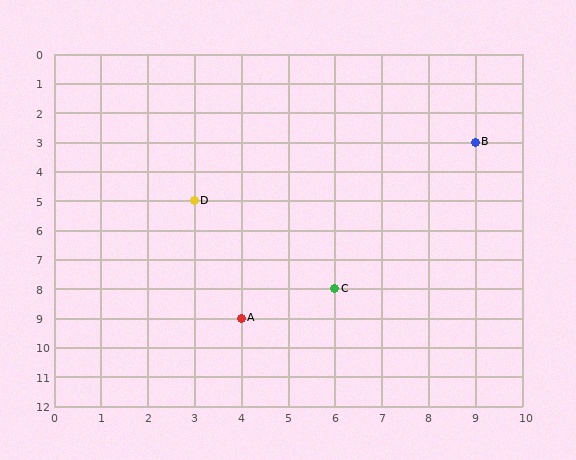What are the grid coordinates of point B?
Point B is at grid coordinates (9, 3).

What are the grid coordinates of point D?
Point D is at grid coordinates (3, 5).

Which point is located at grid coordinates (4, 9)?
Point A is at (4, 9).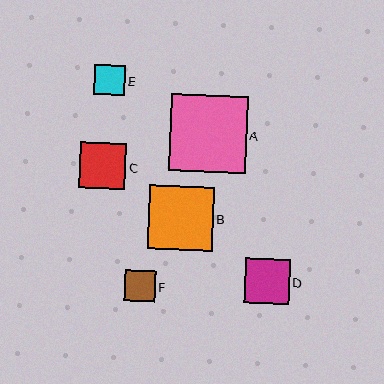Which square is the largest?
Square A is the largest with a size of approximately 77 pixels.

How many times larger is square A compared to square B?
Square A is approximately 1.2 times the size of square B.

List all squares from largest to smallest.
From largest to smallest: A, B, C, D, F, E.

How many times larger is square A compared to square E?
Square A is approximately 2.5 times the size of square E.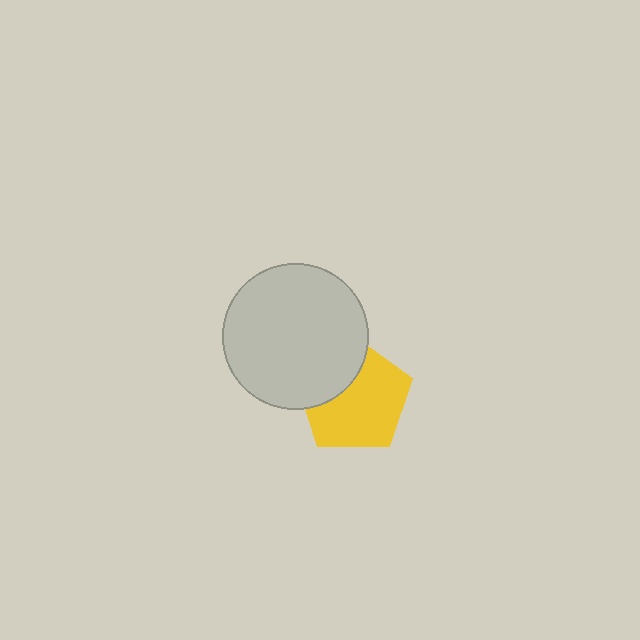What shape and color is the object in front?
The object in front is a light gray circle.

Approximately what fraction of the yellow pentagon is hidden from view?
Roughly 31% of the yellow pentagon is hidden behind the light gray circle.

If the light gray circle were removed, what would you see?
You would see the complete yellow pentagon.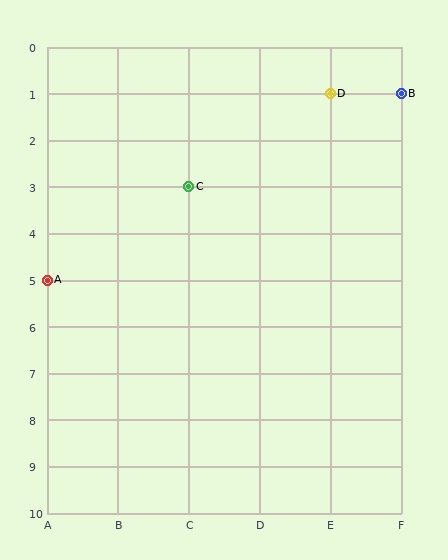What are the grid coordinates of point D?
Point D is at grid coordinates (E, 1).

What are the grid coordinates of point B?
Point B is at grid coordinates (F, 1).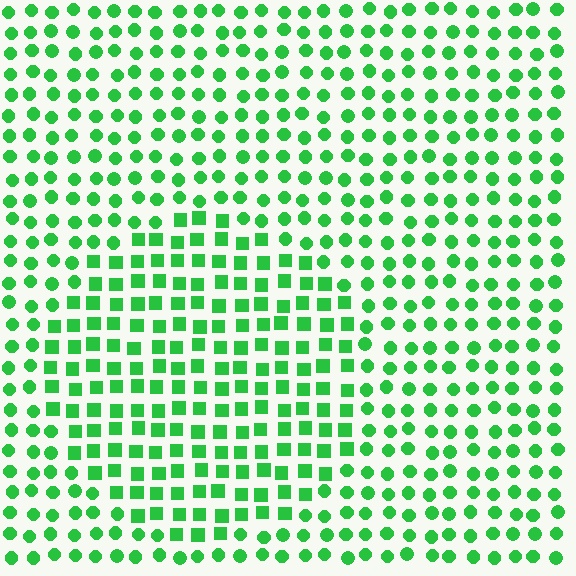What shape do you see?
I see a circle.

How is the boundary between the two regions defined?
The boundary is defined by a change in element shape: squares inside vs. circles outside. All elements share the same color and spacing.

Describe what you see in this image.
The image is filled with small green elements arranged in a uniform grid. A circle-shaped region contains squares, while the surrounding area contains circles. The boundary is defined purely by the change in element shape.